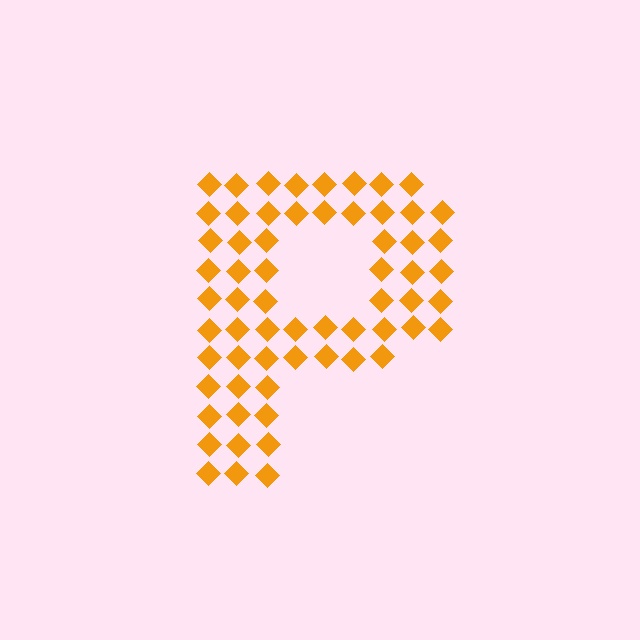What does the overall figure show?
The overall figure shows the letter P.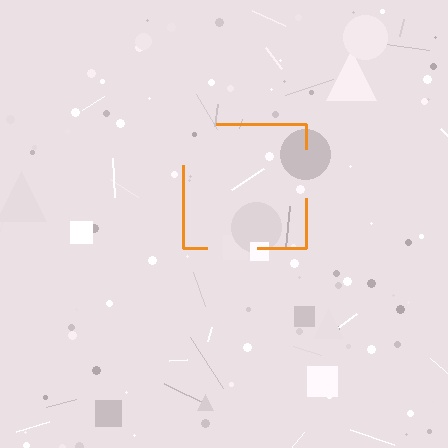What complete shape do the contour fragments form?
The contour fragments form a square.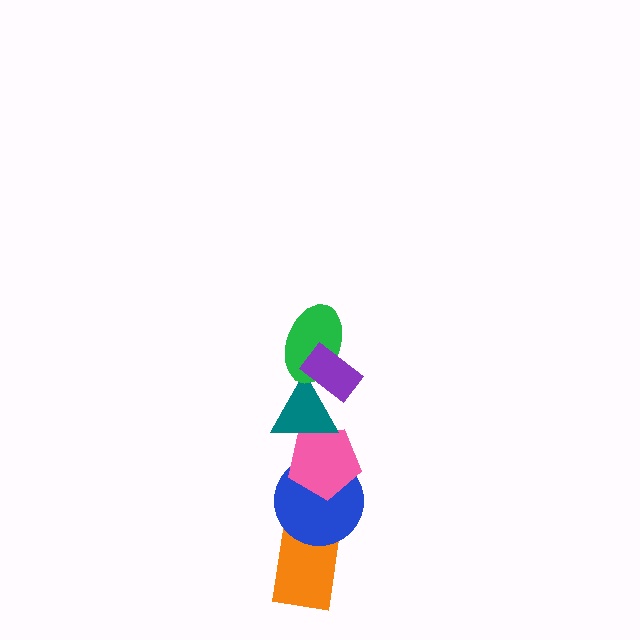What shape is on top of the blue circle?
The pink pentagon is on top of the blue circle.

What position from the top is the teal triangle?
The teal triangle is 3rd from the top.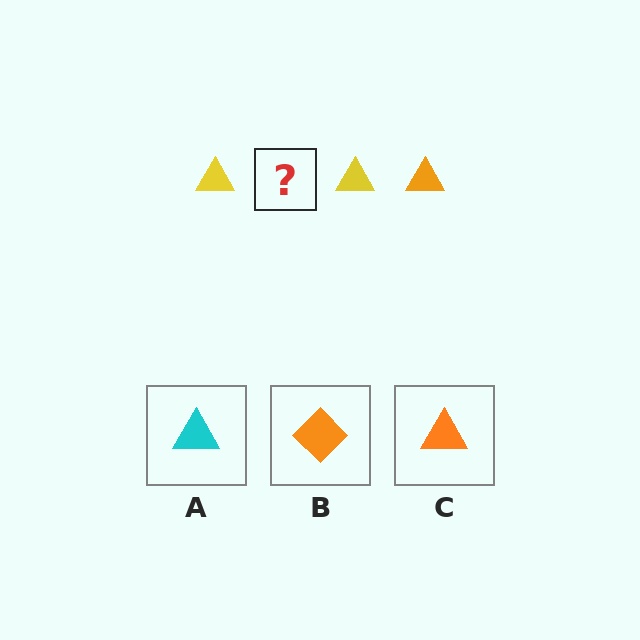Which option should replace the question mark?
Option C.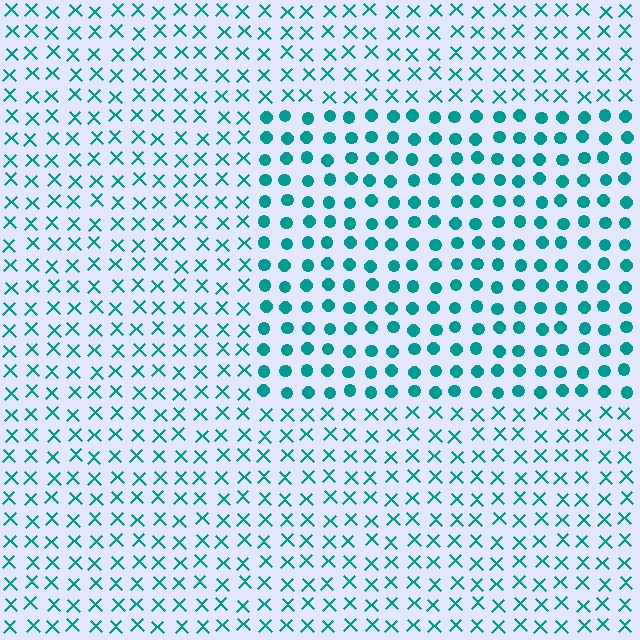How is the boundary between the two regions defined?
The boundary is defined by a change in element shape: circles inside vs. X marks outside. All elements share the same color and spacing.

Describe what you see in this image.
The image is filled with small teal elements arranged in a uniform grid. A rectangle-shaped region contains circles, while the surrounding area contains X marks. The boundary is defined purely by the change in element shape.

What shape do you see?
I see a rectangle.